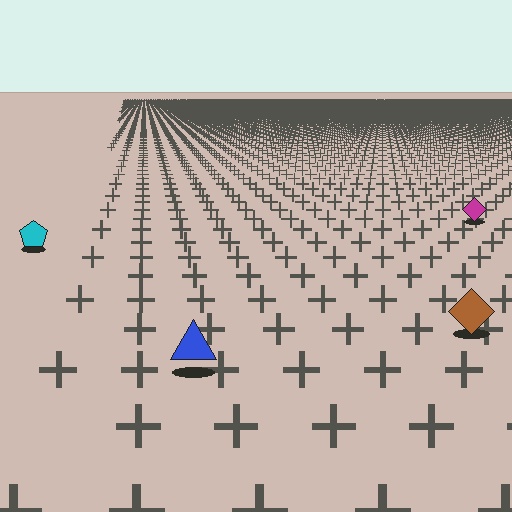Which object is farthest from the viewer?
The magenta diamond is farthest from the viewer. It appears smaller and the ground texture around it is denser.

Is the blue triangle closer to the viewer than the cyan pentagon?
Yes. The blue triangle is closer — you can tell from the texture gradient: the ground texture is coarser near it.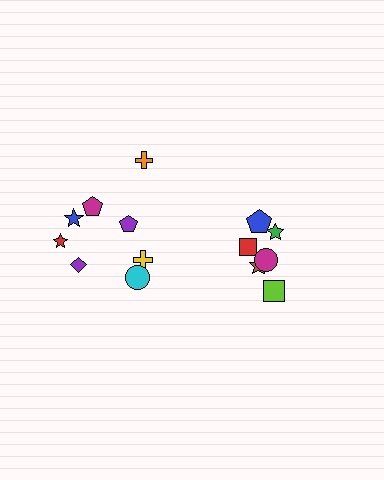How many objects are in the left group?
There are 8 objects.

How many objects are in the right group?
There are 6 objects.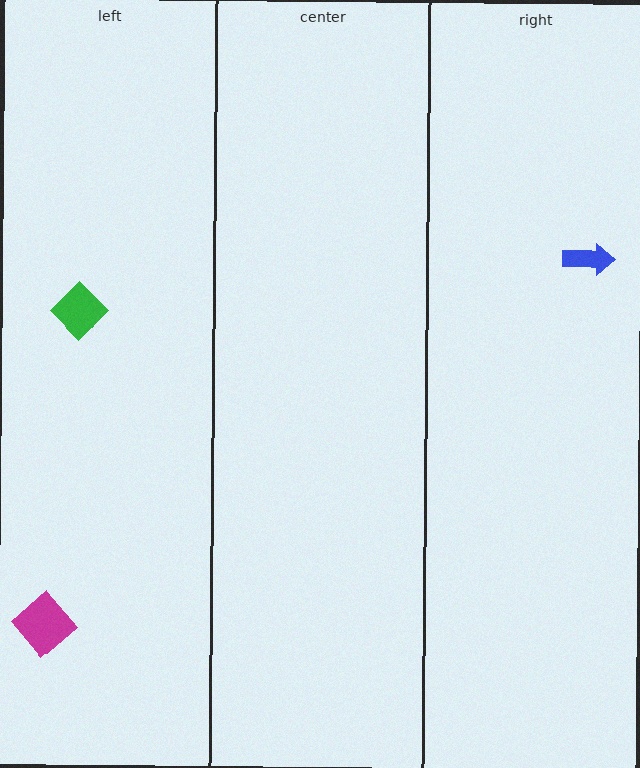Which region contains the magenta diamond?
The left region.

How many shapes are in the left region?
2.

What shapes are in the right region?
The blue arrow.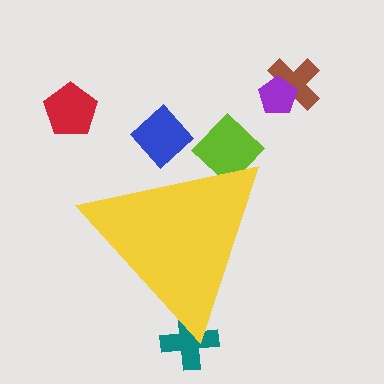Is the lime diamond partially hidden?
Yes, the lime diamond is partially hidden behind the yellow triangle.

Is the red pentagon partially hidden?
No, the red pentagon is fully visible.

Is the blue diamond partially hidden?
Yes, the blue diamond is partially hidden behind the yellow triangle.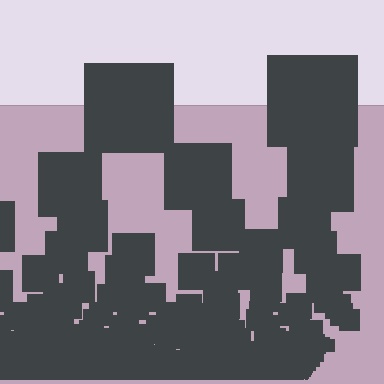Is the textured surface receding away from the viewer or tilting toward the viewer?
The surface appears to tilt toward the viewer. Texture elements get larger and sparser toward the top.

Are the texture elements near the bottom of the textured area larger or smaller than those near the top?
Smaller. The gradient is inverted — elements near the bottom are smaller and denser.